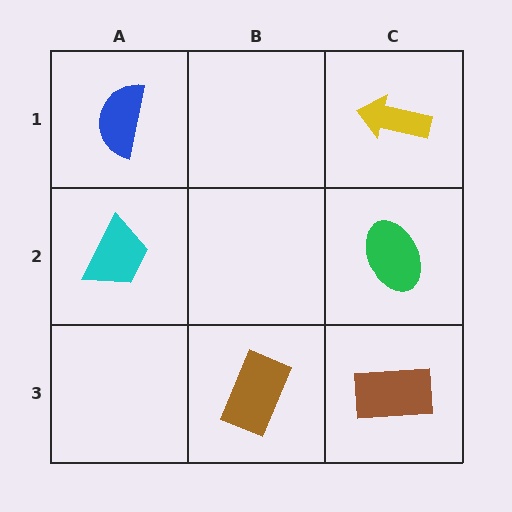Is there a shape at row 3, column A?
No, that cell is empty.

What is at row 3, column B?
A brown rectangle.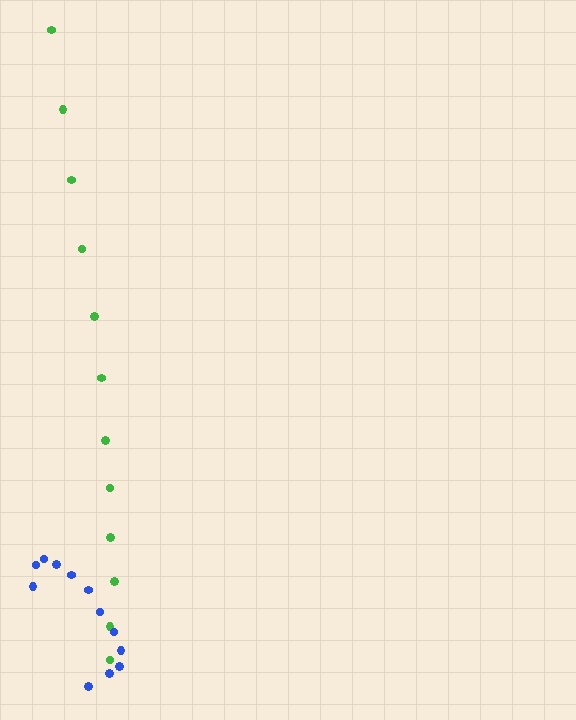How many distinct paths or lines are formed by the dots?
There are 2 distinct paths.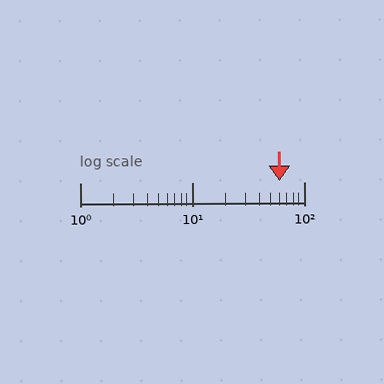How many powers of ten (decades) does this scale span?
The scale spans 2 decades, from 1 to 100.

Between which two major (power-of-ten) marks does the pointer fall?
The pointer is between 10 and 100.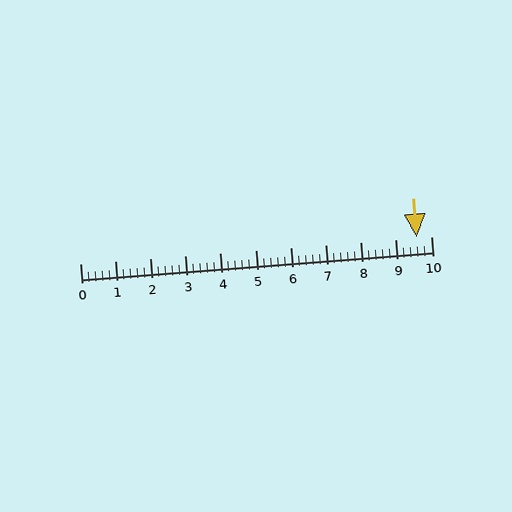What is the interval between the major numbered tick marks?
The major tick marks are spaced 1 units apart.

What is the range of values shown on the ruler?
The ruler shows values from 0 to 10.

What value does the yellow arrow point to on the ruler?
The yellow arrow points to approximately 9.6.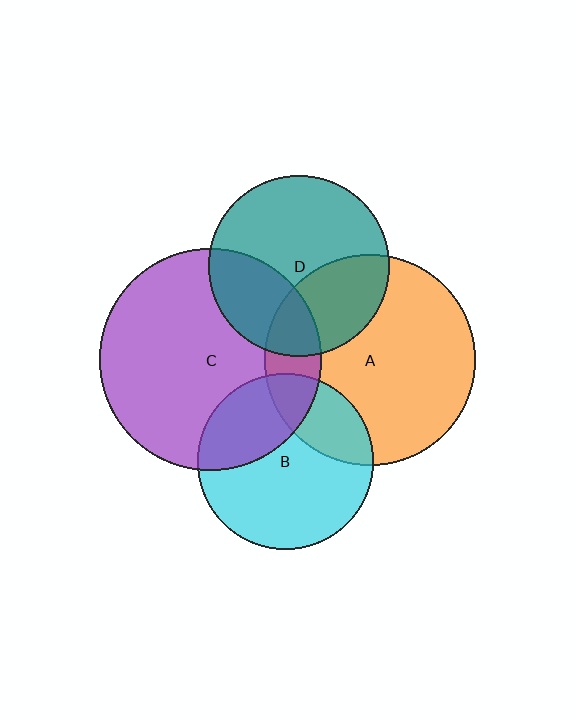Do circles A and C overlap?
Yes.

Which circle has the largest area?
Circle C (purple).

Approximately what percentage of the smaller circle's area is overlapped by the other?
Approximately 15%.